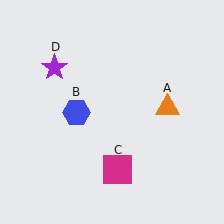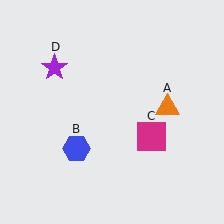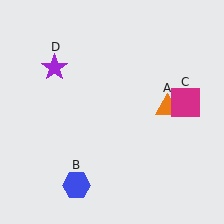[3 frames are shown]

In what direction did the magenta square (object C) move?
The magenta square (object C) moved up and to the right.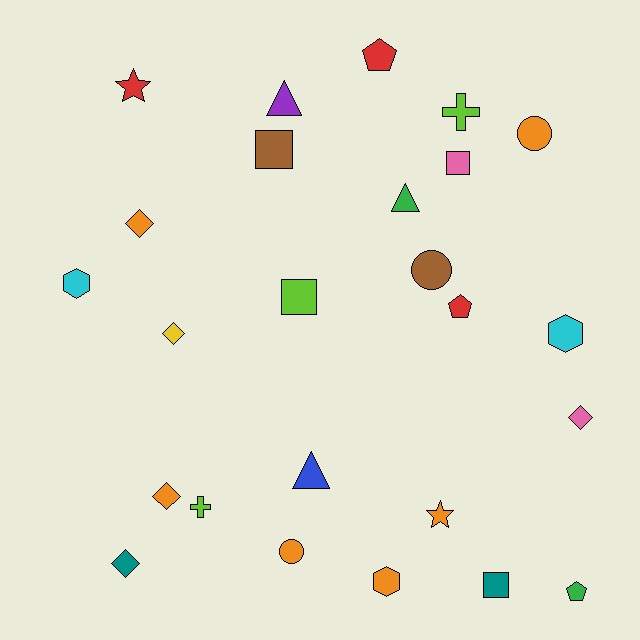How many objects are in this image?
There are 25 objects.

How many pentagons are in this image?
There are 3 pentagons.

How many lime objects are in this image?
There are 3 lime objects.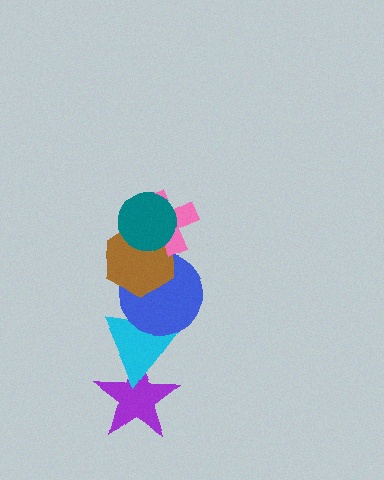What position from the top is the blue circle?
The blue circle is 4th from the top.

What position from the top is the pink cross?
The pink cross is 2nd from the top.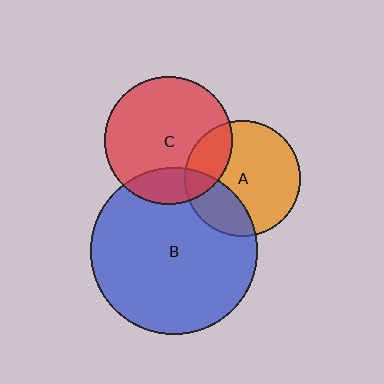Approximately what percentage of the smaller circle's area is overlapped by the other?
Approximately 20%.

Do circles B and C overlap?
Yes.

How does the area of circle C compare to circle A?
Approximately 1.2 times.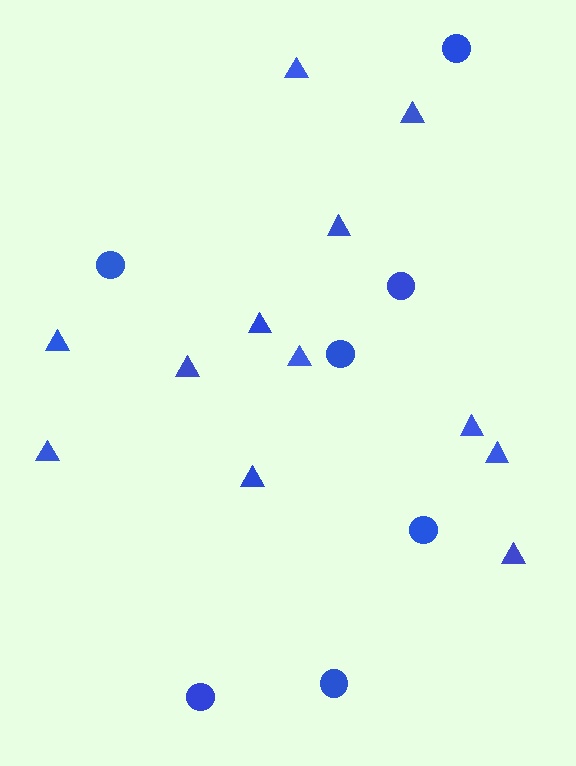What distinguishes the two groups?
There are 2 groups: one group of triangles (12) and one group of circles (7).